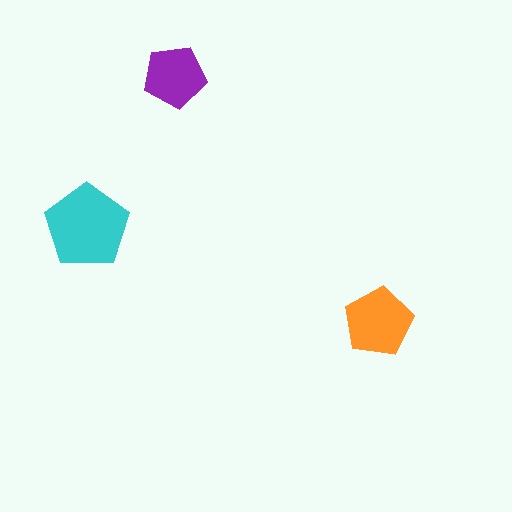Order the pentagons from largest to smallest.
the cyan one, the orange one, the purple one.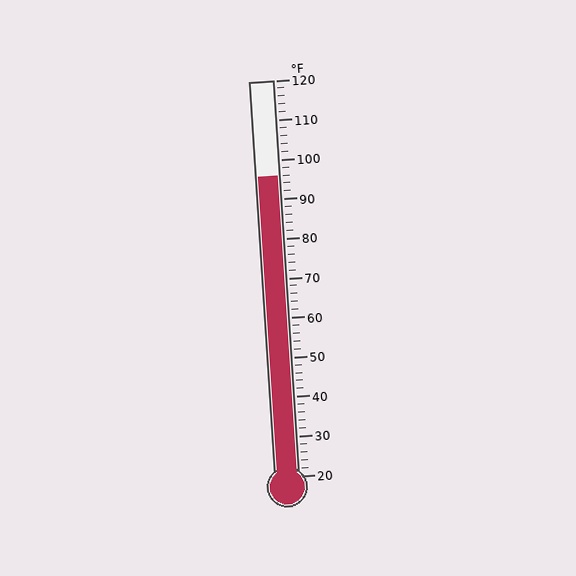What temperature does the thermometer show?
The thermometer shows approximately 96°F.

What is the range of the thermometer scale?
The thermometer scale ranges from 20°F to 120°F.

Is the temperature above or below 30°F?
The temperature is above 30°F.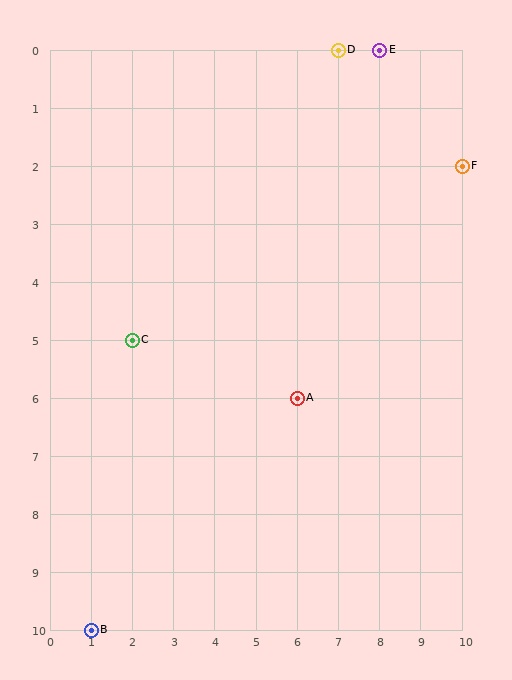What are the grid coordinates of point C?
Point C is at grid coordinates (2, 5).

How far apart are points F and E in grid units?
Points F and E are 2 columns and 2 rows apart (about 2.8 grid units diagonally).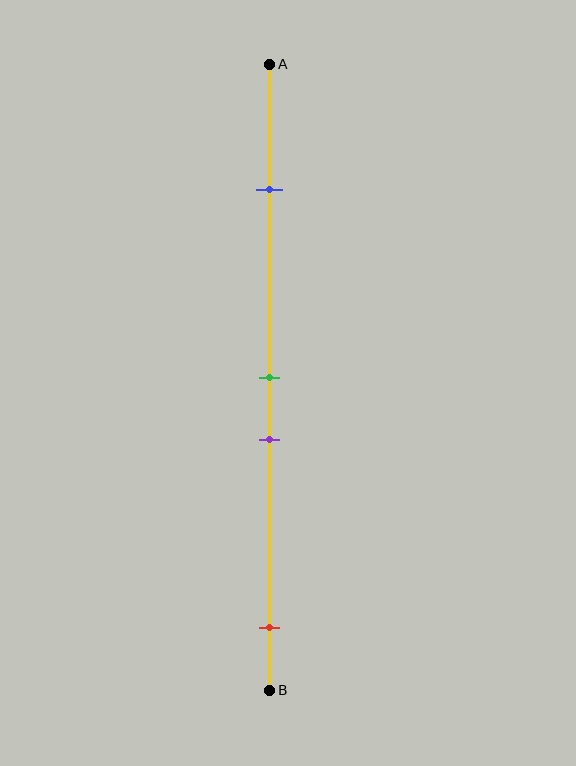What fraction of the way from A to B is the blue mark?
The blue mark is approximately 20% (0.2) of the way from A to B.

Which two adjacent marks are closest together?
The green and purple marks are the closest adjacent pair.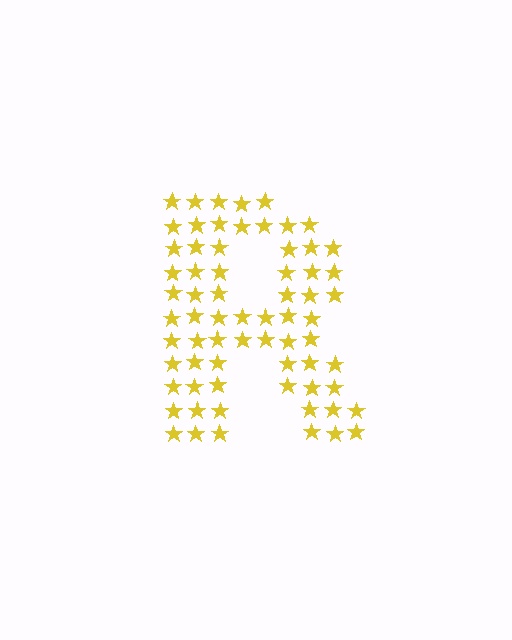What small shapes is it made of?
It is made of small stars.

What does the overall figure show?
The overall figure shows the letter R.